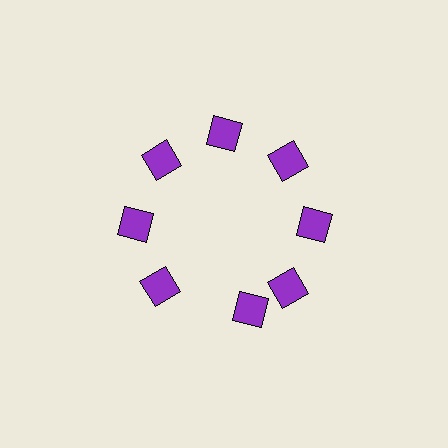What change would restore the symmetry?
The symmetry would be restored by rotating it back into even spacing with its neighbors so that all 8 diamonds sit at equal angles and equal distance from the center.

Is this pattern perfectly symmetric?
No. The 8 purple diamonds are arranged in a ring, but one element near the 6 o'clock position is rotated out of alignment along the ring, breaking the 8-fold rotational symmetry.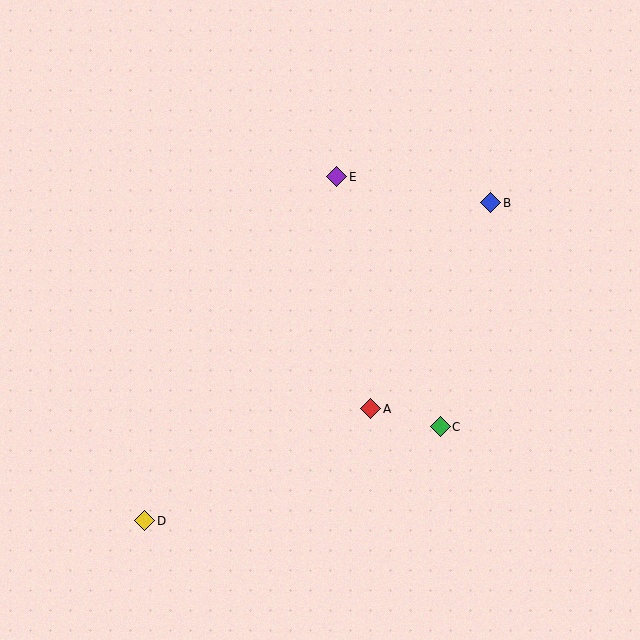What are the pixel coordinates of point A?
Point A is at (371, 409).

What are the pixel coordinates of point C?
Point C is at (440, 427).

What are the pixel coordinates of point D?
Point D is at (145, 521).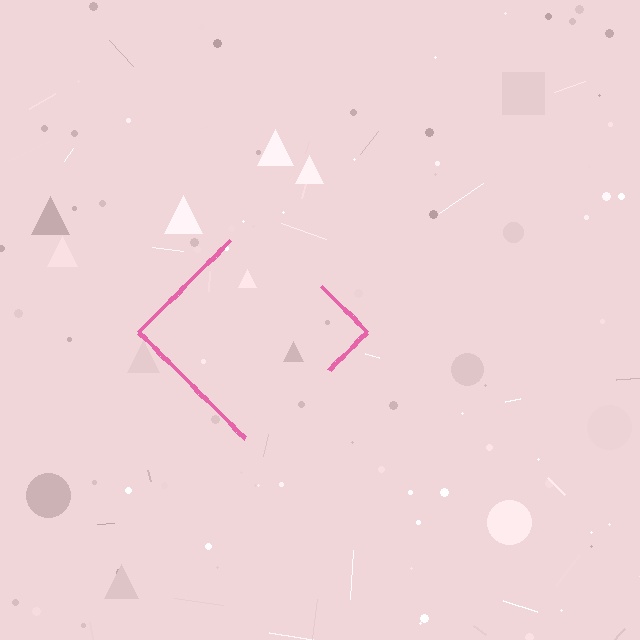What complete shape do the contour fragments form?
The contour fragments form a diamond.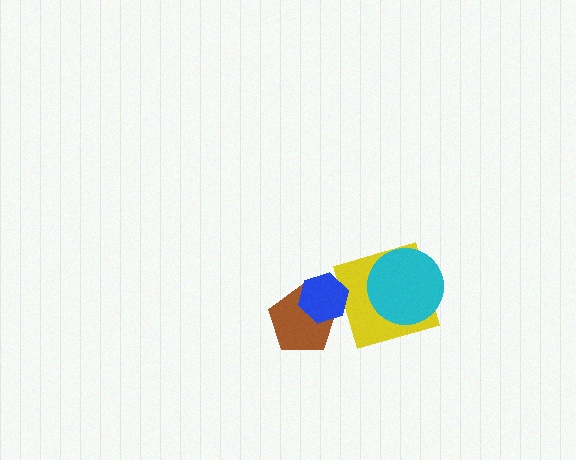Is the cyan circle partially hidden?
No, no other shape covers it.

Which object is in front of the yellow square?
The cyan circle is in front of the yellow square.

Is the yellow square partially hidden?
Yes, it is partially covered by another shape.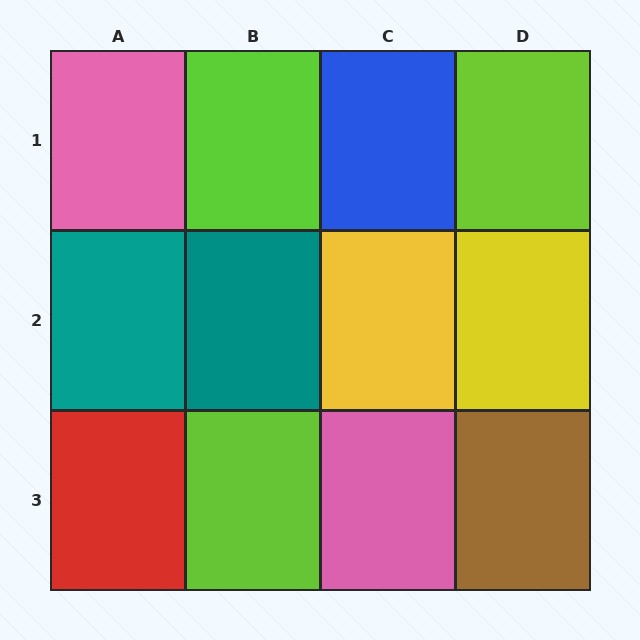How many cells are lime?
3 cells are lime.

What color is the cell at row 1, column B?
Lime.